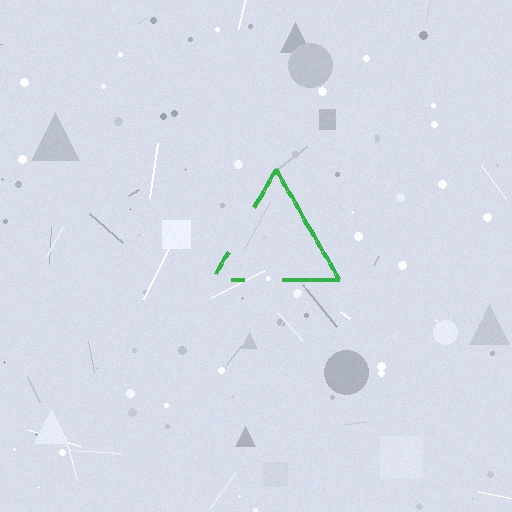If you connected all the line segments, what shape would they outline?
They would outline a triangle.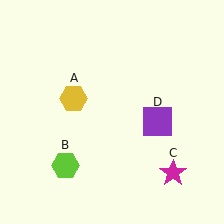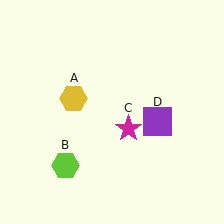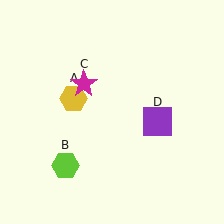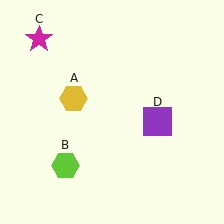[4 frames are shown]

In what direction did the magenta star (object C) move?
The magenta star (object C) moved up and to the left.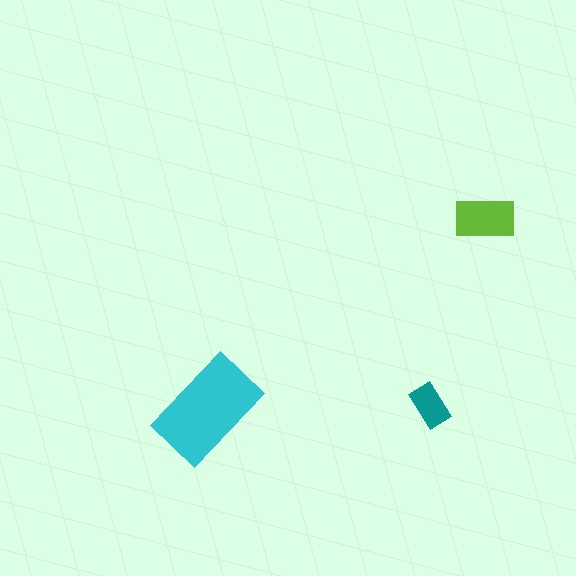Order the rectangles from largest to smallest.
the cyan one, the lime one, the teal one.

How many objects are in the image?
There are 3 objects in the image.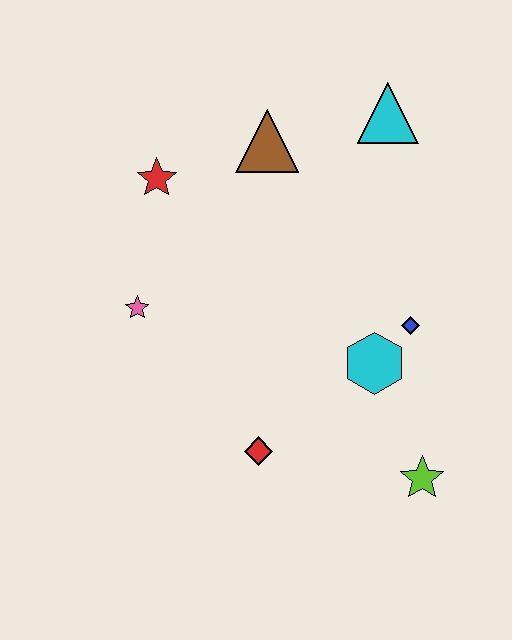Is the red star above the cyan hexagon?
Yes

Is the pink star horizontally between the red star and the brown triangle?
No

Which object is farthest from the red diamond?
The cyan triangle is farthest from the red diamond.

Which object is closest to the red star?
The brown triangle is closest to the red star.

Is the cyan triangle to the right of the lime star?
No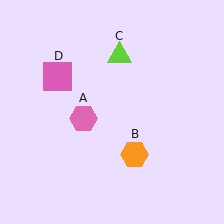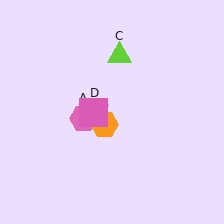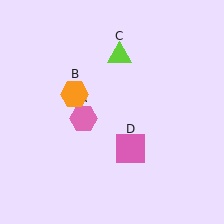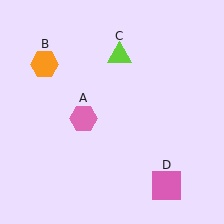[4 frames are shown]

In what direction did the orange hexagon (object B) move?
The orange hexagon (object B) moved up and to the left.